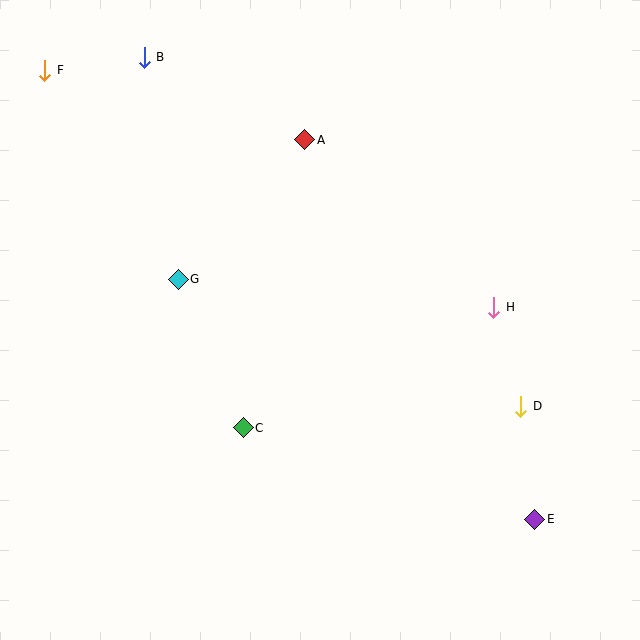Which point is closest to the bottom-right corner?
Point E is closest to the bottom-right corner.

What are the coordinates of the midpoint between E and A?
The midpoint between E and A is at (420, 330).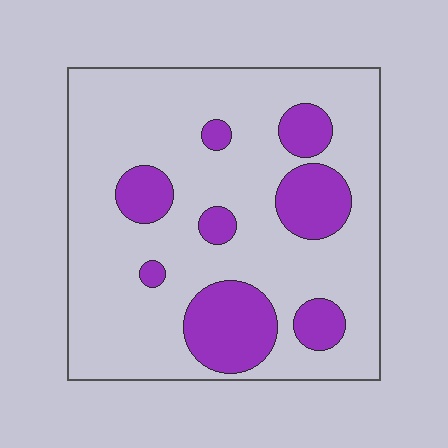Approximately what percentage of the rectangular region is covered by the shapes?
Approximately 20%.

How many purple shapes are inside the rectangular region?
8.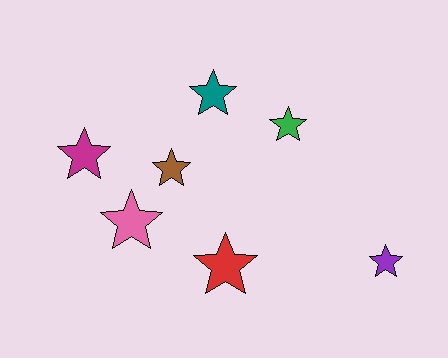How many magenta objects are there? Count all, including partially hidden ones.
There is 1 magenta object.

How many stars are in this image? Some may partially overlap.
There are 7 stars.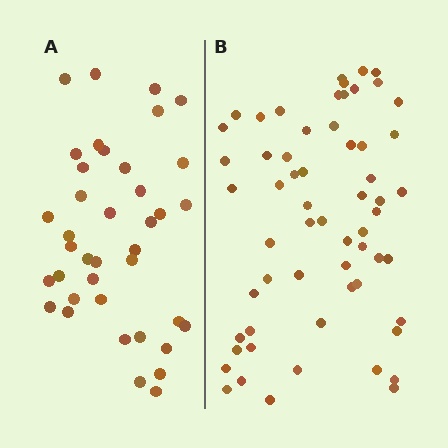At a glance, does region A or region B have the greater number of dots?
Region B (the right region) has more dots.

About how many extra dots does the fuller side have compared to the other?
Region B has approximately 20 more dots than region A.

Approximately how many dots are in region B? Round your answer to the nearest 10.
About 60 dots.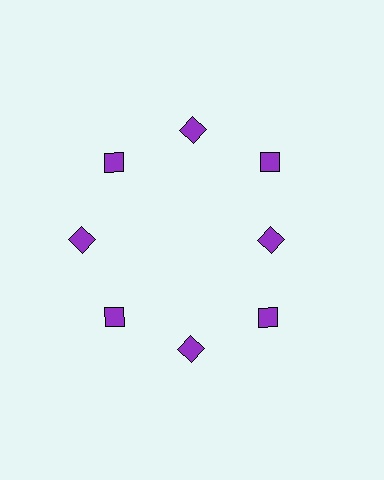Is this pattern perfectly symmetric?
No. The 8 purple squares are arranged in a ring, but one element near the 3 o'clock position is pulled inward toward the center, breaking the 8-fold rotational symmetry.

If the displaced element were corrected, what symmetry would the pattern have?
It would have 8-fold rotational symmetry — the pattern would map onto itself every 45 degrees.